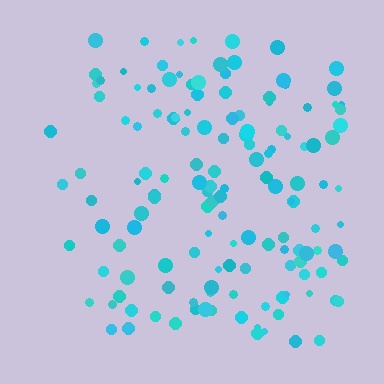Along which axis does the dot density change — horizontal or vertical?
Horizontal.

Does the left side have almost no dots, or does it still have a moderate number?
Still a moderate number, just noticeably fewer than the right.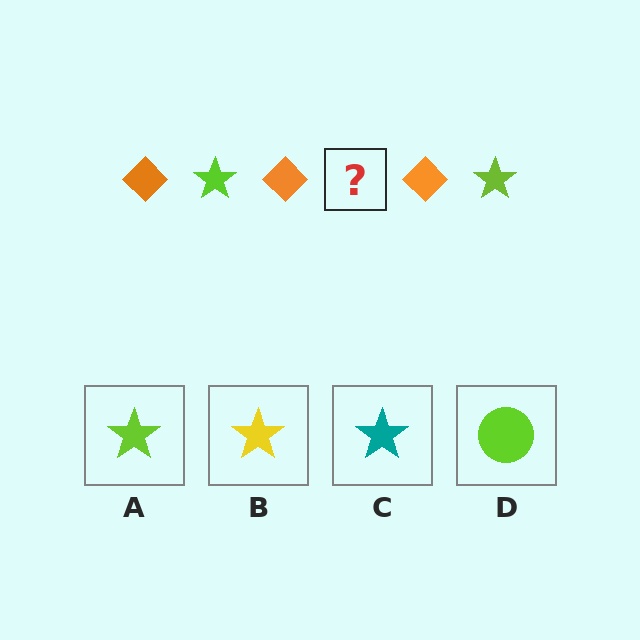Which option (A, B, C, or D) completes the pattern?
A.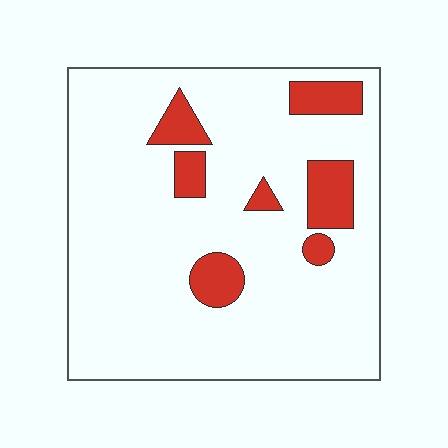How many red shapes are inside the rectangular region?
7.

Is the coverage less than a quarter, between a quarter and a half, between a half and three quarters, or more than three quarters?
Less than a quarter.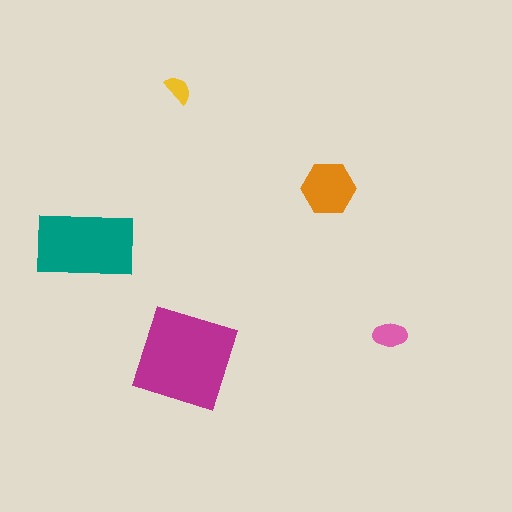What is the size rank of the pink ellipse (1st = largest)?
4th.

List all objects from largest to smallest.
The magenta square, the teal rectangle, the orange hexagon, the pink ellipse, the yellow semicircle.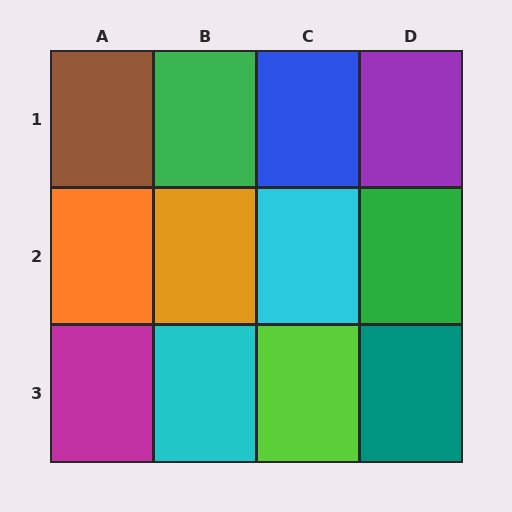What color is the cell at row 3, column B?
Cyan.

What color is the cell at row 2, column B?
Orange.